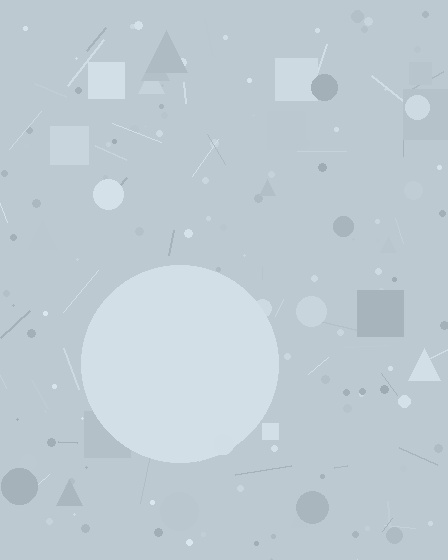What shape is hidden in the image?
A circle is hidden in the image.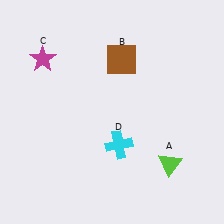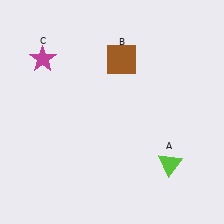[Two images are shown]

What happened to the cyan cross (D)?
The cyan cross (D) was removed in Image 2. It was in the bottom-right area of Image 1.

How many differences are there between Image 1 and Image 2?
There is 1 difference between the two images.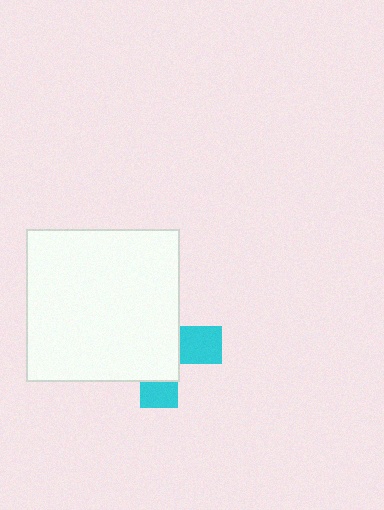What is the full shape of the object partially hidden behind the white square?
The partially hidden object is a cyan cross.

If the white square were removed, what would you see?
You would see the complete cyan cross.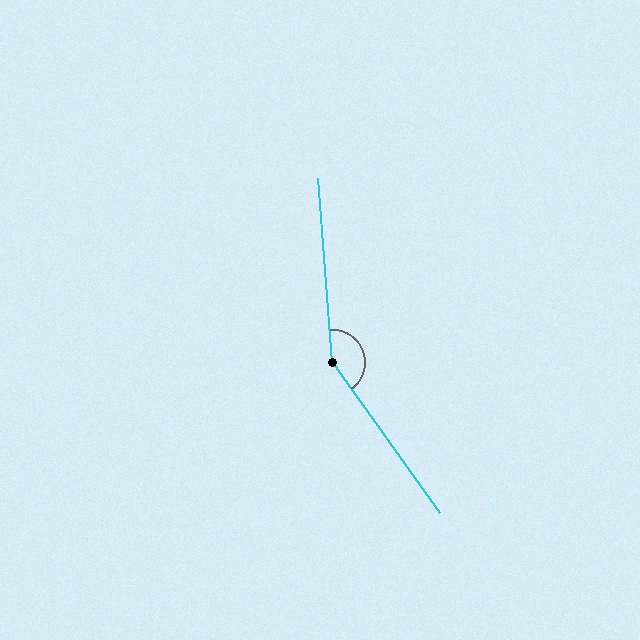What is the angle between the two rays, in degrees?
Approximately 149 degrees.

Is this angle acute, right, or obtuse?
It is obtuse.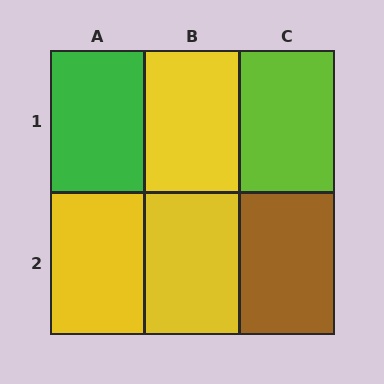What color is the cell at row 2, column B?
Yellow.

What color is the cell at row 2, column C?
Brown.